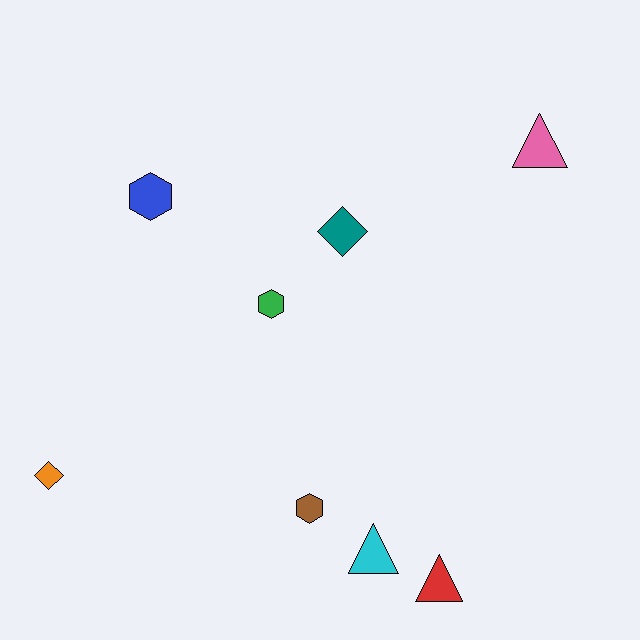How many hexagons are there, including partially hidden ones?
There are 3 hexagons.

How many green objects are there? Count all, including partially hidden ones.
There is 1 green object.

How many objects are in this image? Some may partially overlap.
There are 8 objects.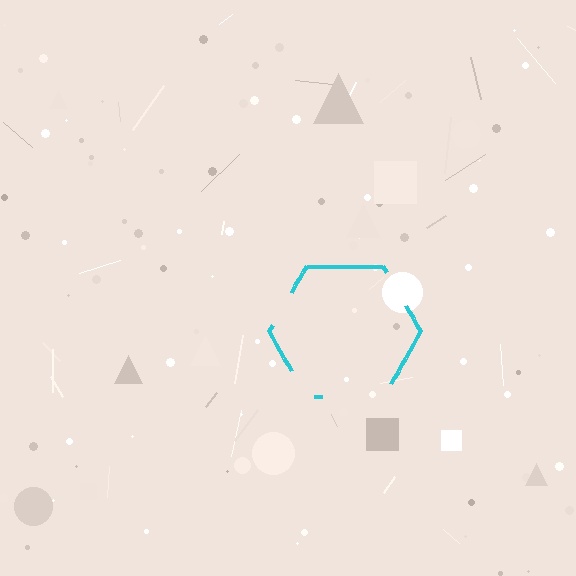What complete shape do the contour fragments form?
The contour fragments form a hexagon.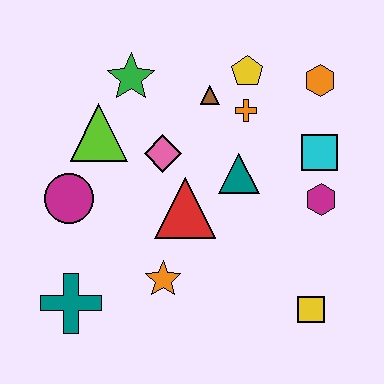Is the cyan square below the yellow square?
No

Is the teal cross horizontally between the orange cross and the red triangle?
No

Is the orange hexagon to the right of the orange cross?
Yes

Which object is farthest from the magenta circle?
The orange hexagon is farthest from the magenta circle.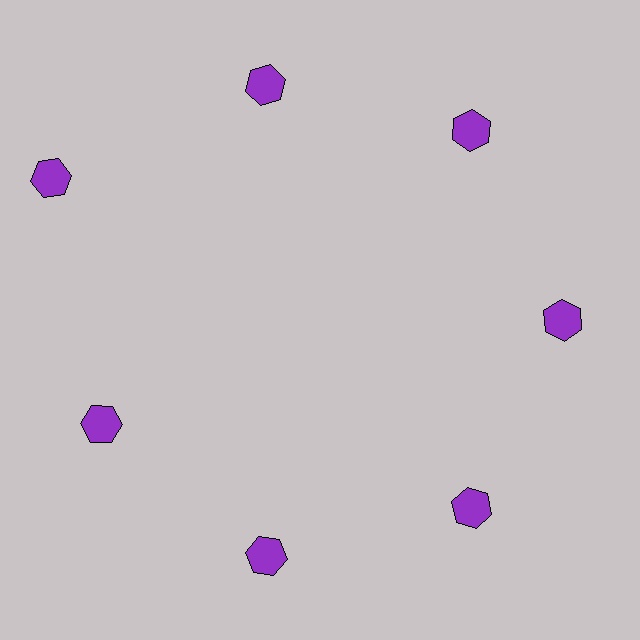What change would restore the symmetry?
The symmetry would be restored by moving it inward, back onto the ring so that all 7 hexagons sit at equal angles and equal distance from the center.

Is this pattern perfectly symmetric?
No. The 7 purple hexagons are arranged in a ring, but one element near the 10 o'clock position is pushed outward from the center, breaking the 7-fold rotational symmetry.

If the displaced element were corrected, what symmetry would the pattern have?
It would have 7-fold rotational symmetry — the pattern would map onto itself every 51 degrees.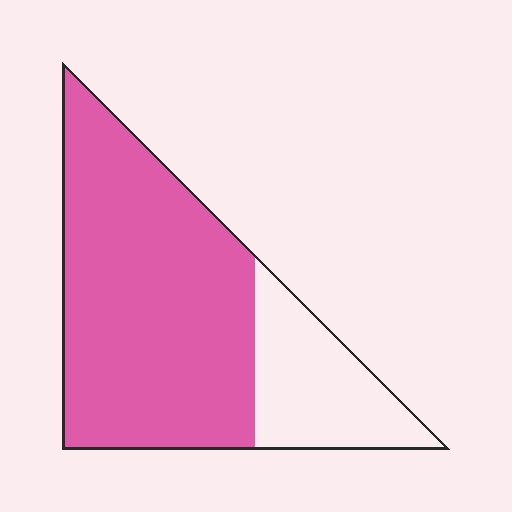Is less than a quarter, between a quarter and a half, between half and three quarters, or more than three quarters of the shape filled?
Between half and three quarters.